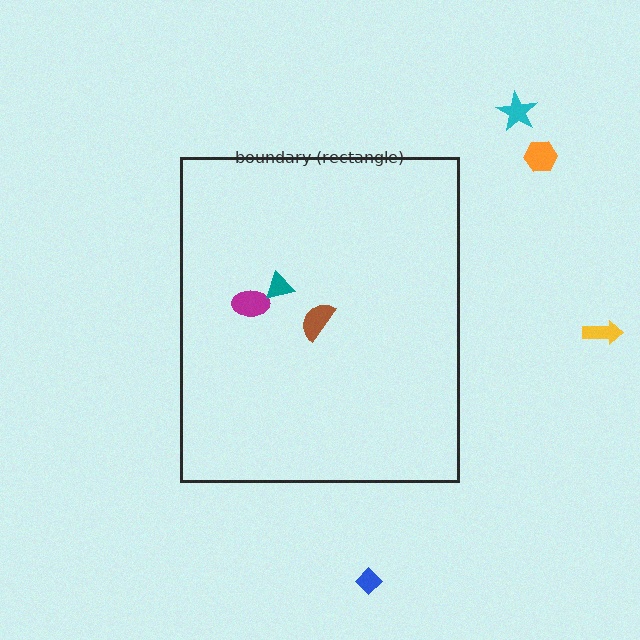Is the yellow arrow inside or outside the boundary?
Outside.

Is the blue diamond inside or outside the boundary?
Outside.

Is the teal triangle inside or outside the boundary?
Inside.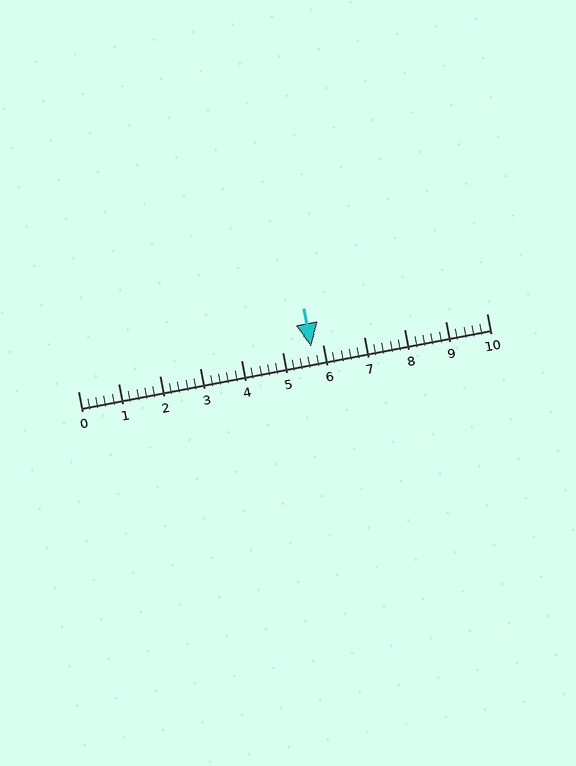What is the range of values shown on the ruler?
The ruler shows values from 0 to 10.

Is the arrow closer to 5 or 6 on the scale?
The arrow is closer to 6.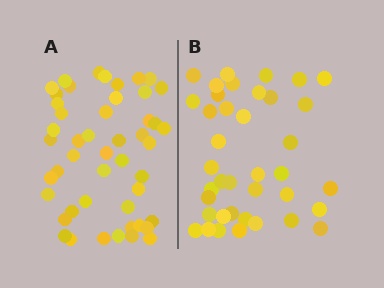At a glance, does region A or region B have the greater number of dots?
Region A (the left region) has more dots.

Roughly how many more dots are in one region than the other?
Region A has roughly 8 or so more dots than region B.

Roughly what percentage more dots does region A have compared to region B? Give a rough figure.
About 25% more.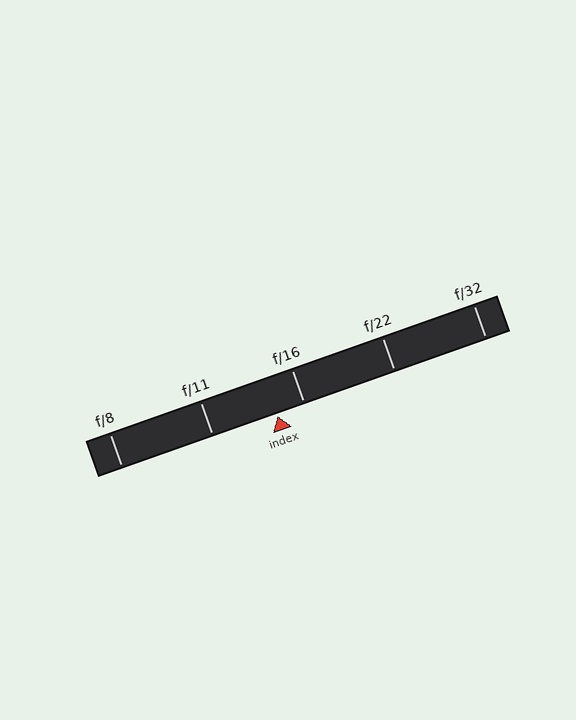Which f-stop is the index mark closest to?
The index mark is closest to f/16.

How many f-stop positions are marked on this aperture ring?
There are 5 f-stop positions marked.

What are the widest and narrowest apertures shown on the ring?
The widest aperture shown is f/8 and the narrowest is f/32.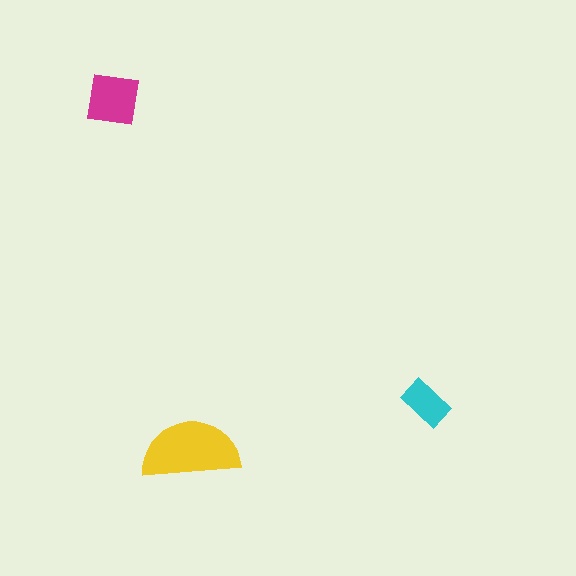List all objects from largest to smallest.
The yellow semicircle, the magenta square, the cyan rectangle.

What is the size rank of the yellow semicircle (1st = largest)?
1st.